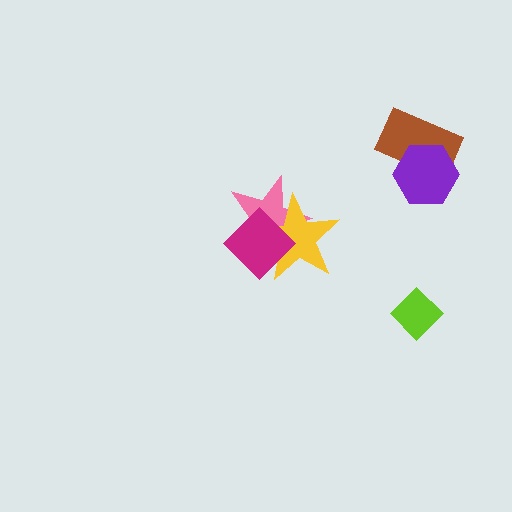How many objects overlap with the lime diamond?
0 objects overlap with the lime diamond.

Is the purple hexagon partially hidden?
No, no other shape covers it.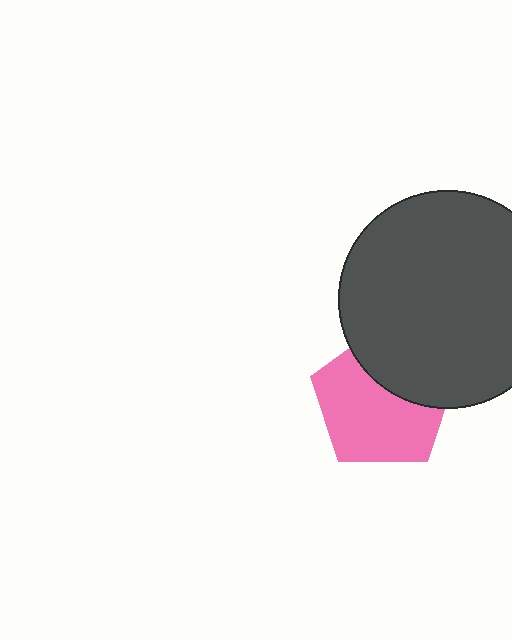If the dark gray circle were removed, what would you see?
You would see the complete pink pentagon.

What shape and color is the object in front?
The object in front is a dark gray circle.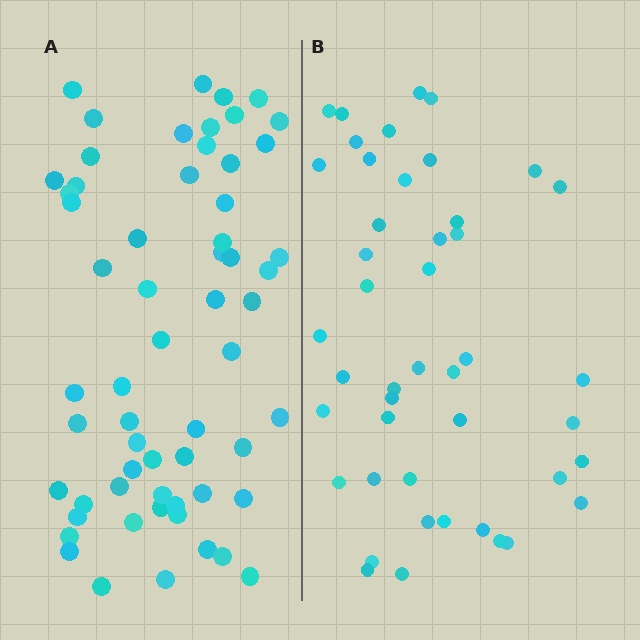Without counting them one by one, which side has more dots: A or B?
Region A (the left region) has more dots.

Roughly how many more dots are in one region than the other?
Region A has approximately 15 more dots than region B.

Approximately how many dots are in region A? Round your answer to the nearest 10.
About 60 dots.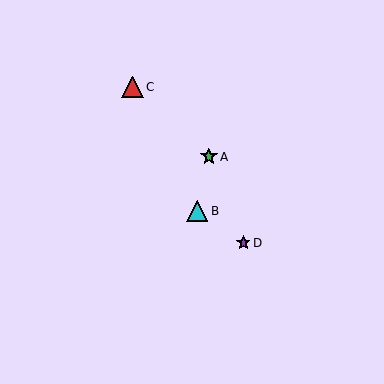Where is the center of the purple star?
The center of the purple star is at (243, 243).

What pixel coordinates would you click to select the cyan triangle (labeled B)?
Click at (197, 211) to select the cyan triangle B.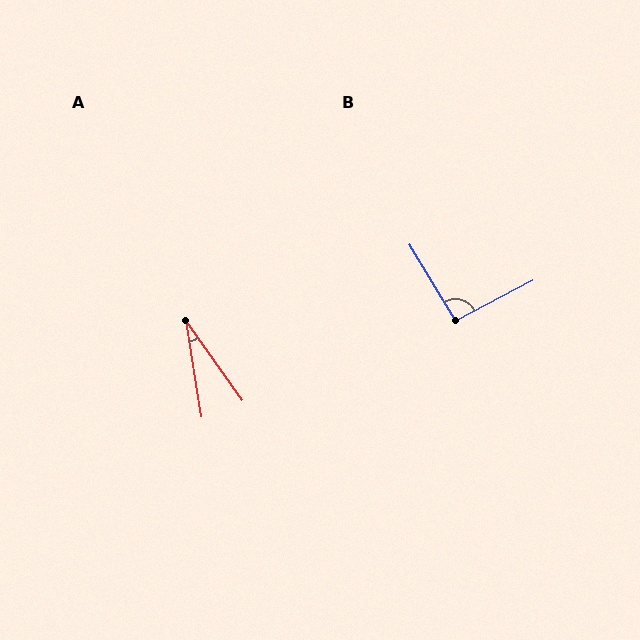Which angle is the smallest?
A, at approximately 27 degrees.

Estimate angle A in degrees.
Approximately 27 degrees.